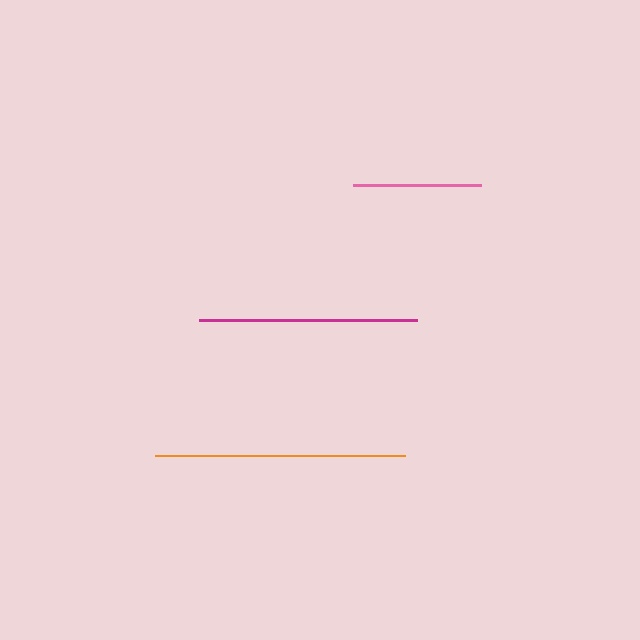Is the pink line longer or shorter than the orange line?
The orange line is longer than the pink line.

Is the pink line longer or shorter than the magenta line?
The magenta line is longer than the pink line.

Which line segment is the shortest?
The pink line is the shortest at approximately 128 pixels.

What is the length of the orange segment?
The orange segment is approximately 250 pixels long.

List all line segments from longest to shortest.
From longest to shortest: orange, magenta, pink.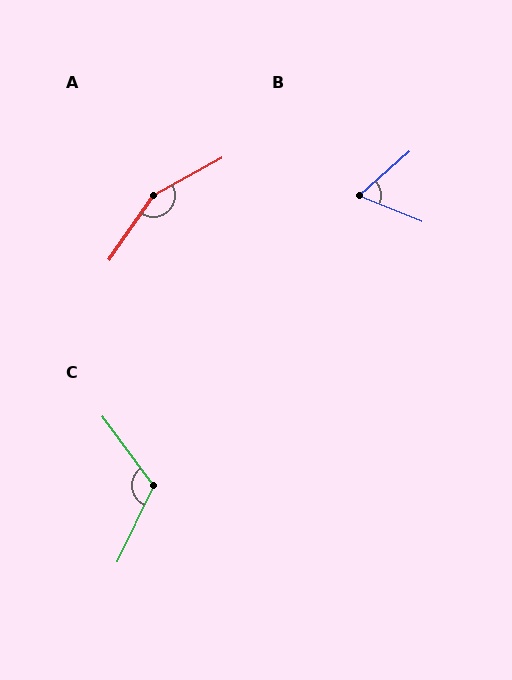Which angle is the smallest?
B, at approximately 63 degrees.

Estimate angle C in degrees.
Approximately 118 degrees.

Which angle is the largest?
A, at approximately 153 degrees.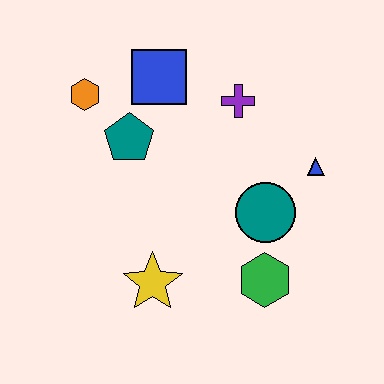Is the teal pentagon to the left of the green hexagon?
Yes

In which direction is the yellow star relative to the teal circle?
The yellow star is to the left of the teal circle.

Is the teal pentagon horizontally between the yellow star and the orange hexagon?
Yes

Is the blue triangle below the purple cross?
Yes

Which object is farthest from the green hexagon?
The orange hexagon is farthest from the green hexagon.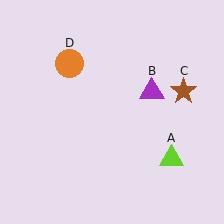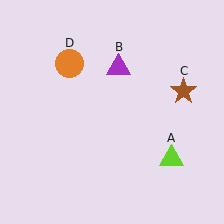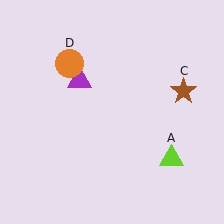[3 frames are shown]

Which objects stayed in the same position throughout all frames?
Lime triangle (object A) and brown star (object C) and orange circle (object D) remained stationary.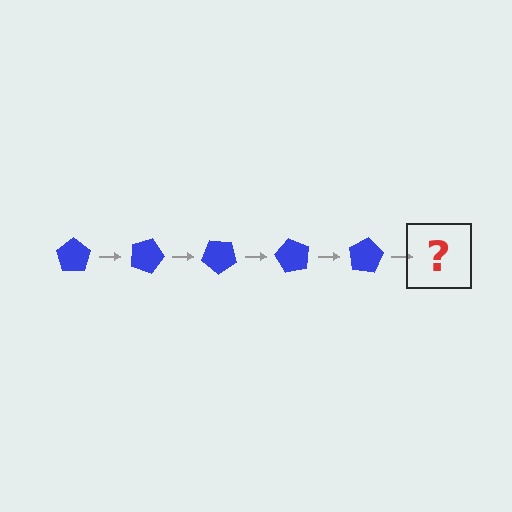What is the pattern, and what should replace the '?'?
The pattern is that the pentagon rotates 20 degrees each step. The '?' should be a blue pentagon rotated 100 degrees.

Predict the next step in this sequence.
The next step is a blue pentagon rotated 100 degrees.